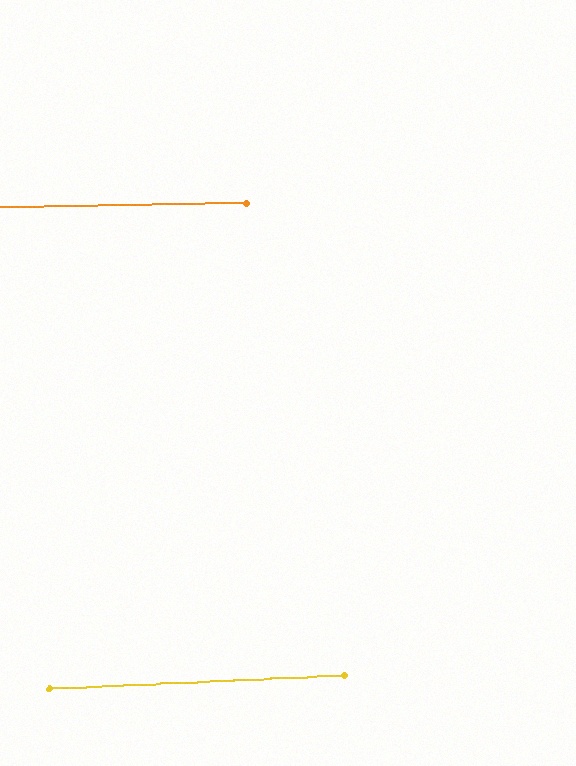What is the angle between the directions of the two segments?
Approximately 2 degrees.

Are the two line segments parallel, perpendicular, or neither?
Parallel — their directions differ by only 1.6°.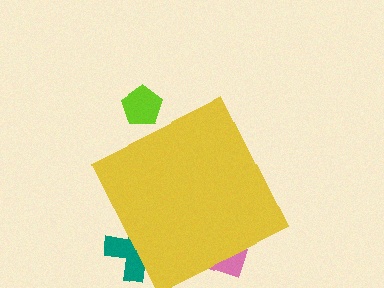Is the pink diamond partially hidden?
Yes, the pink diamond is partially hidden behind the yellow diamond.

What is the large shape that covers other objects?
A yellow diamond.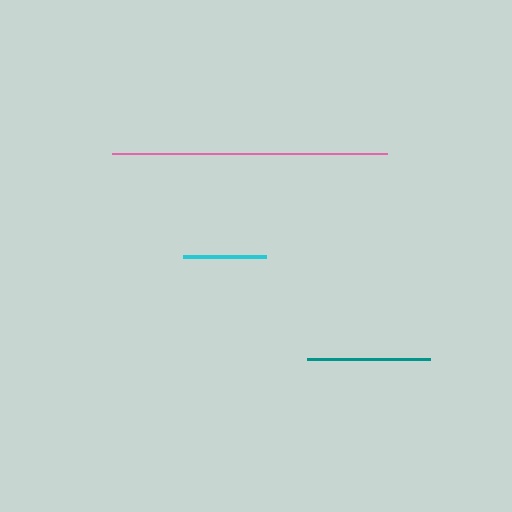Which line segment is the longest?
The pink line is the longest at approximately 275 pixels.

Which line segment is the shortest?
The cyan line is the shortest at approximately 83 pixels.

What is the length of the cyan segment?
The cyan segment is approximately 83 pixels long.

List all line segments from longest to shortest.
From longest to shortest: pink, teal, cyan.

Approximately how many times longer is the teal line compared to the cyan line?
The teal line is approximately 1.5 times the length of the cyan line.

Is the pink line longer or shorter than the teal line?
The pink line is longer than the teal line.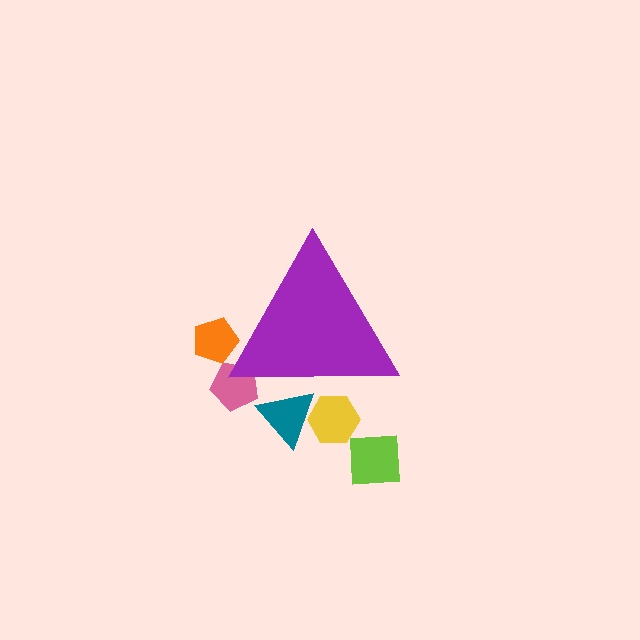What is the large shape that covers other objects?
A purple triangle.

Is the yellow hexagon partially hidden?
Yes, the yellow hexagon is partially hidden behind the purple triangle.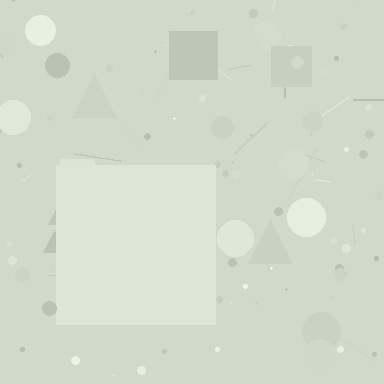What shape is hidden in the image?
A square is hidden in the image.